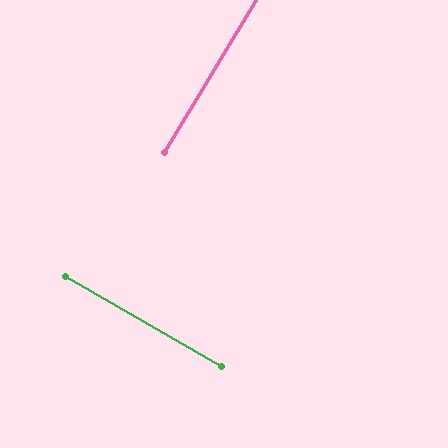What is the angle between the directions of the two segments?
Approximately 89 degrees.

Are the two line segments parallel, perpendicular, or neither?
Perpendicular — they meet at approximately 89°.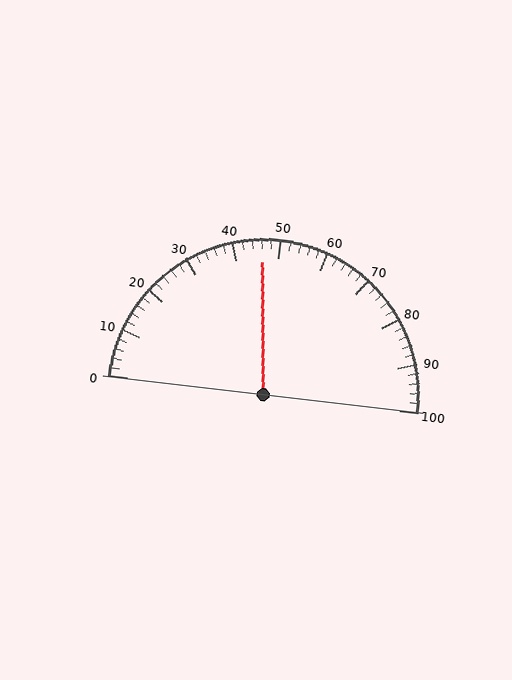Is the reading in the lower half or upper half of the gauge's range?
The reading is in the lower half of the range (0 to 100).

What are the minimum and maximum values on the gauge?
The gauge ranges from 0 to 100.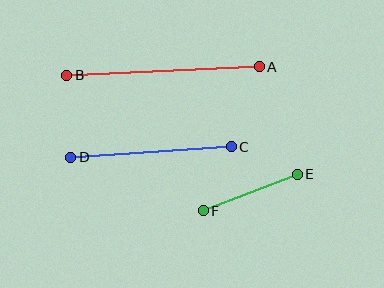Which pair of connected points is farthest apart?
Points A and B are farthest apart.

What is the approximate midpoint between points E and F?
The midpoint is at approximately (250, 192) pixels.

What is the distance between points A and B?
The distance is approximately 193 pixels.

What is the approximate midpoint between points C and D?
The midpoint is at approximately (151, 152) pixels.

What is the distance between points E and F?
The distance is approximately 101 pixels.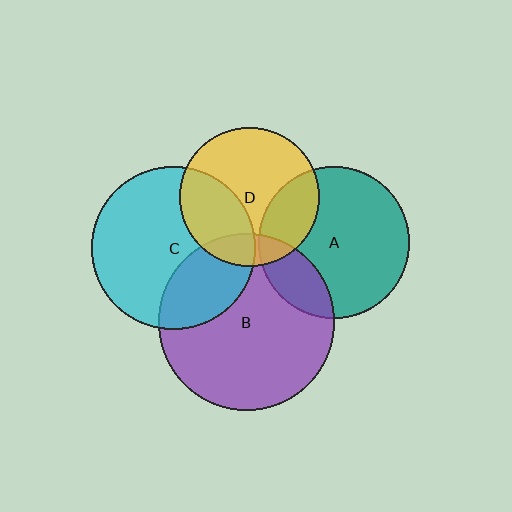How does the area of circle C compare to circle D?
Approximately 1.4 times.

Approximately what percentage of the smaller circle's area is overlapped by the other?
Approximately 20%.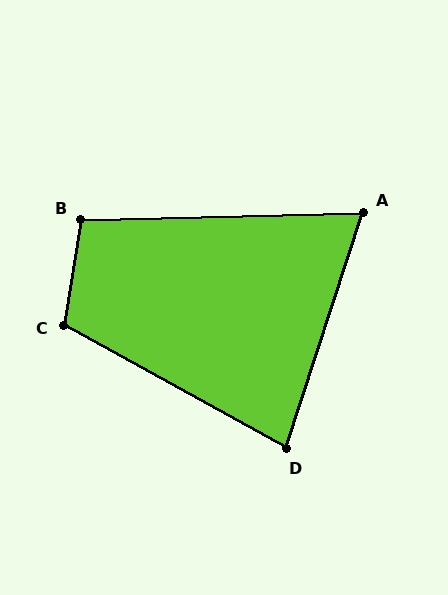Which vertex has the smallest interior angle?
A, at approximately 71 degrees.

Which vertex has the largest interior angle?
C, at approximately 109 degrees.